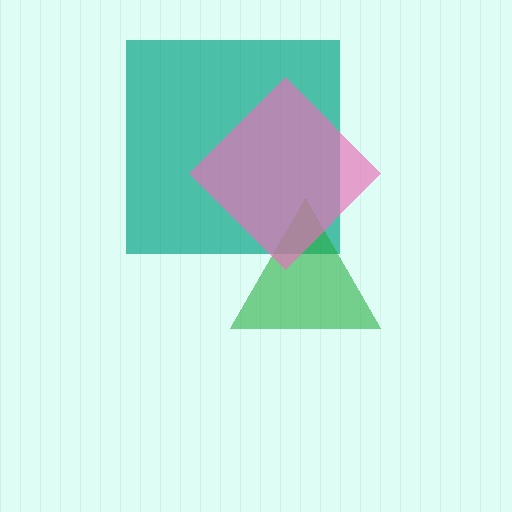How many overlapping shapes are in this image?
There are 3 overlapping shapes in the image.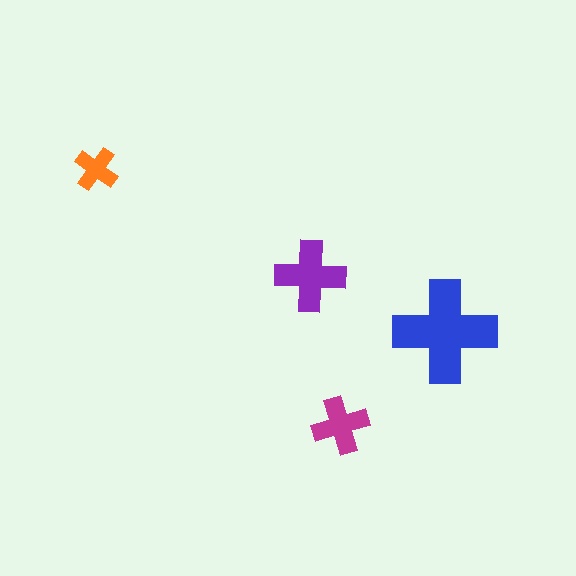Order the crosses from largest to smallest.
the blue one, the purple one, the magenta one, the orange one.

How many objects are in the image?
There are 4 objects in the image.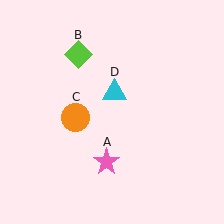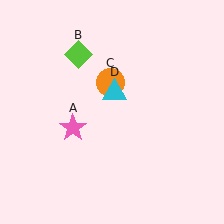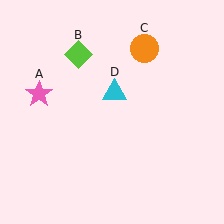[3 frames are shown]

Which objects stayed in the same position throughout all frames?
Lime diamond (object B) and cyan triangle (object D) remained stationary.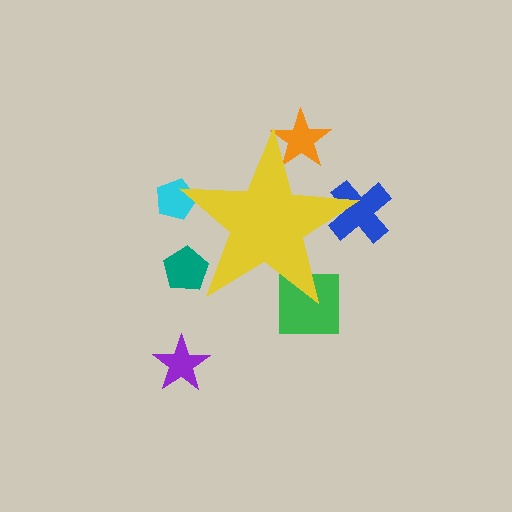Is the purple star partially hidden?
No, the purple star is fully visible.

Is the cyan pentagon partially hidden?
Yes, the cyan pentagon is partially hidden behind the yellow star.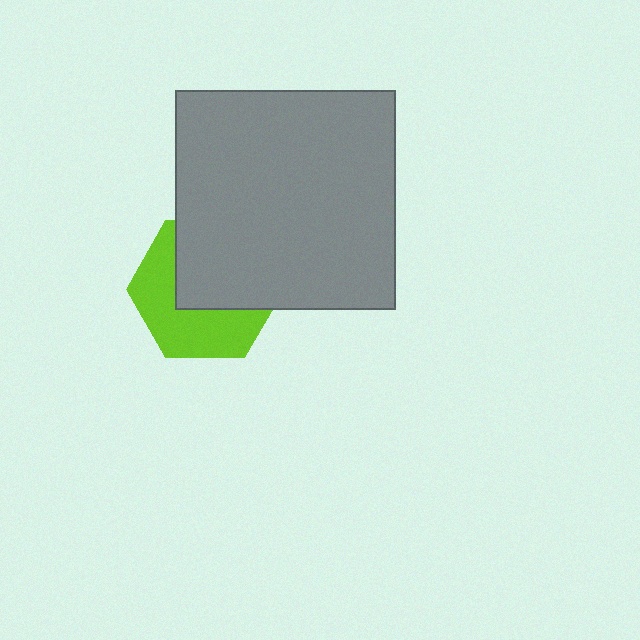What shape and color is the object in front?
The object in front is a gray square.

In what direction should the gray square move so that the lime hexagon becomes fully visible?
The gray square should move up. That is the shortest direction to clear the overlap and leave the lime hexagon fully visible.